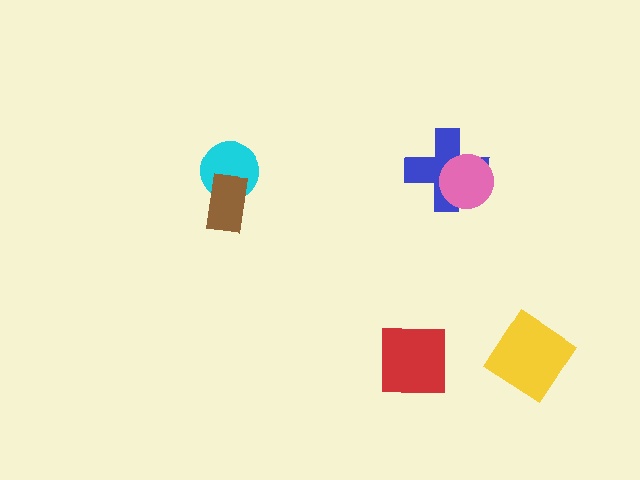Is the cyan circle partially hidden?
Yes, it is partially covered by another shape.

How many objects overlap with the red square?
0 objects overlap with the red square.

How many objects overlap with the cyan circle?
1 object overlaps with the cyan circle.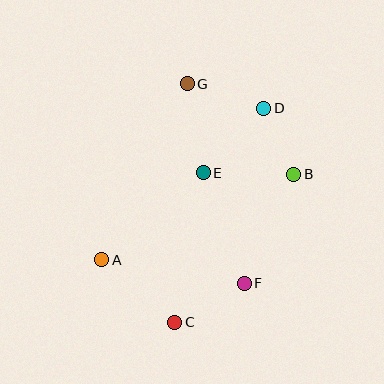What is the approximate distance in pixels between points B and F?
The distance between B and F is approximately 120 pixels.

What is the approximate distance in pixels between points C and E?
The distance between C and E is approximately 153 pixels.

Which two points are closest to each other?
Points B and D are closest to each other.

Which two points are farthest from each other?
Points C and G are farthest from each other.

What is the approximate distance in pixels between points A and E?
The distance between A and E is approximately 134 pixels.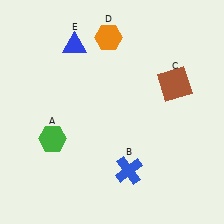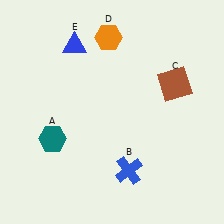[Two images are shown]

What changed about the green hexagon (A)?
In Image 1, A is green. In Image 2, it changed to teal.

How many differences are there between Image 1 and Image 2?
There is 1 difference between the two images.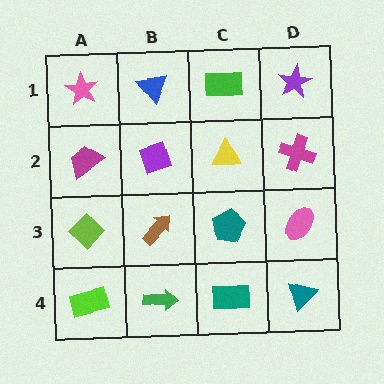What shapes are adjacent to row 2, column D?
A purple star (row 1, column D), a pink ellipse (row 3, column D), a yellow triangle (row 2, column C).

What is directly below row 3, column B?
A green arrow.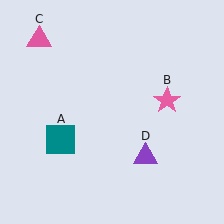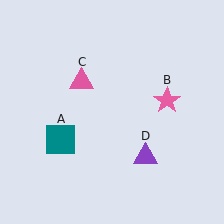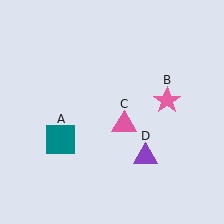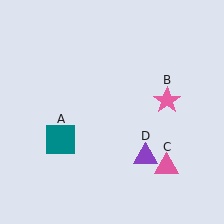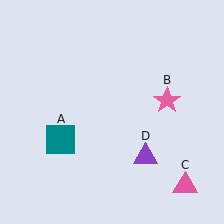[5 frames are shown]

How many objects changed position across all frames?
1 object changed position: pink triangle (object C).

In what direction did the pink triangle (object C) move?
The pink triangle (object C) moved down and to the right.